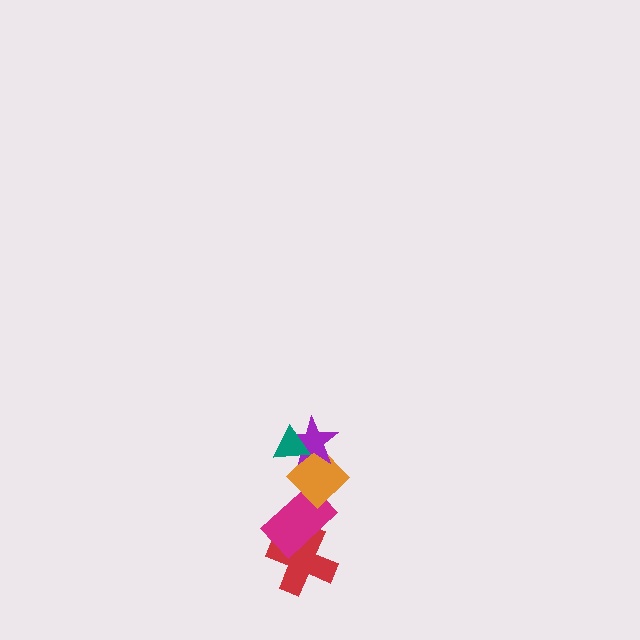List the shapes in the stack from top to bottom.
From top to bottom: the teal triangle, the purple star, the orange diamond, the magenta rectangle, the red cross.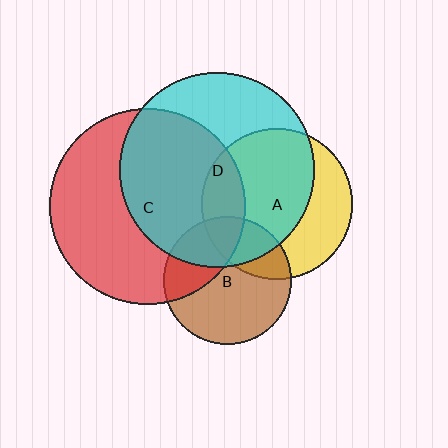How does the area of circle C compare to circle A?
Approximately 1.7 times.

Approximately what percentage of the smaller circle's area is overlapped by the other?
Approximately 30%.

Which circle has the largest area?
Circle C (red).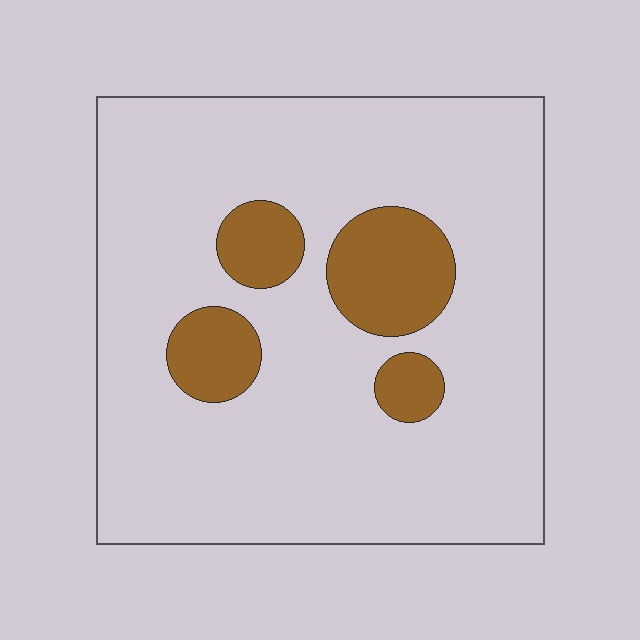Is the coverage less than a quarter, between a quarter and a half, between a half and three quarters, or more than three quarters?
Less than a quarter.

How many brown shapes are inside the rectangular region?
4.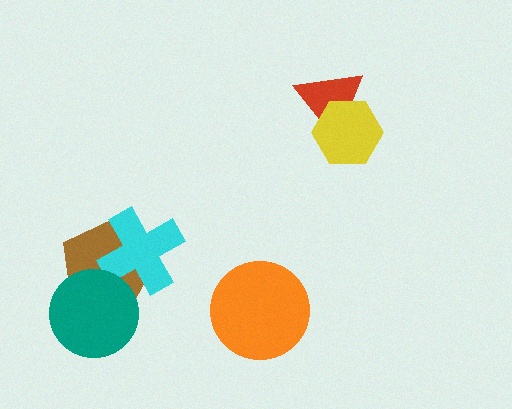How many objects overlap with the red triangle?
1 object overlaps with the red triangle.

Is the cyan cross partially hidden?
Yes, it is partially covered by another shape.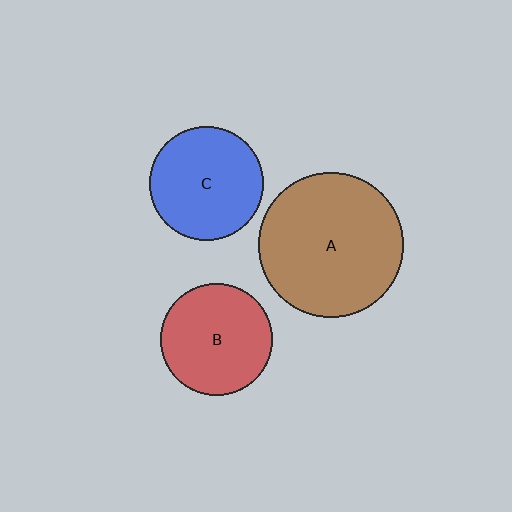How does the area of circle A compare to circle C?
Approximately 1.6 times.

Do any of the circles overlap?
No, none of the circles overlap.